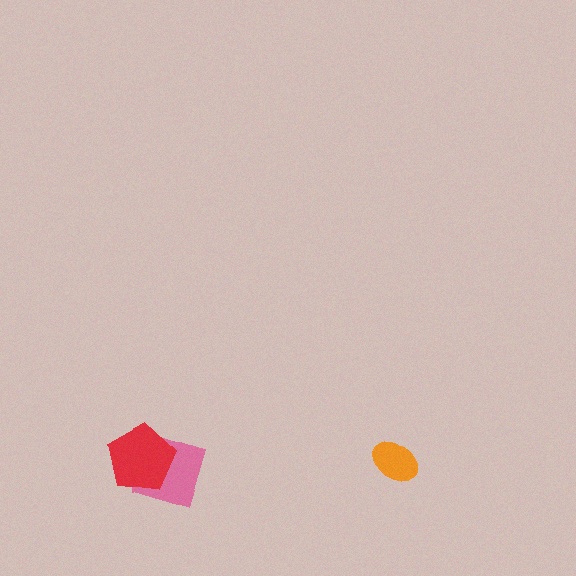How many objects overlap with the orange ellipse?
0 objects overlap with the orange ellipse.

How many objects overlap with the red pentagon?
1 object overlaps with the red pentagon.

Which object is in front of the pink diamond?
The red pentagon is in front of the pink diamond.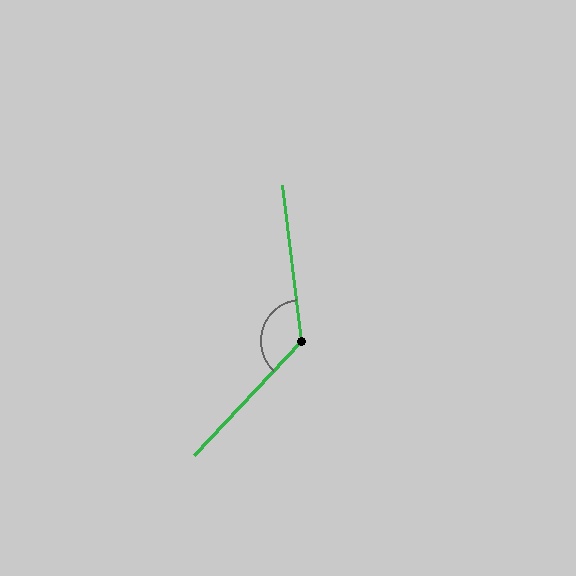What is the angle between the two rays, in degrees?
Approximately 130 degrees.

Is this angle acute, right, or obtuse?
It is obtuse.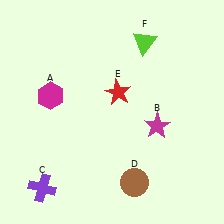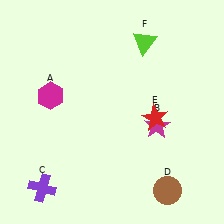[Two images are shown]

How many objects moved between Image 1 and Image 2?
2 objects moved between the two images.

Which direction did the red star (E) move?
The red star (E) moved right.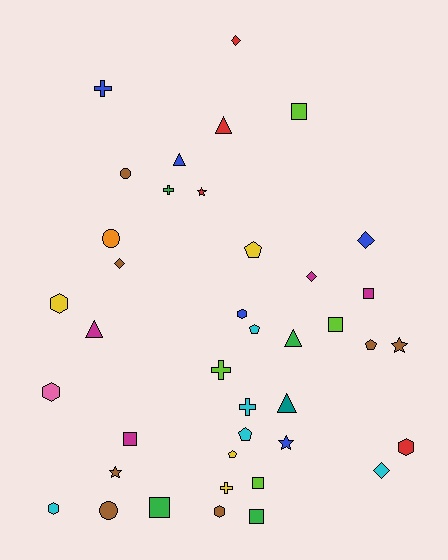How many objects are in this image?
There are 40 objects.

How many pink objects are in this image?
There is 1 pink object.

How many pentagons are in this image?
There are 5 pentagons.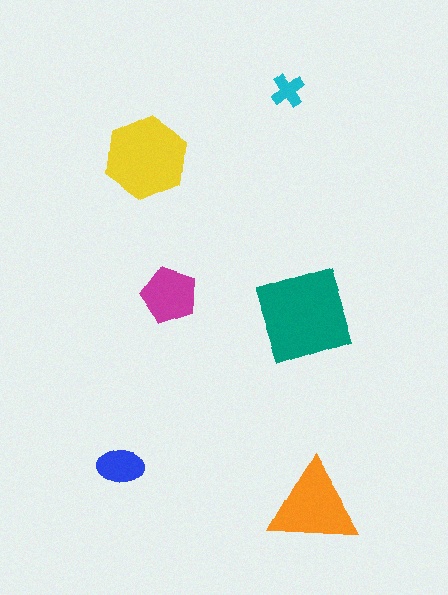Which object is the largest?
The teal square.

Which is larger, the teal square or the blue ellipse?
The teal square.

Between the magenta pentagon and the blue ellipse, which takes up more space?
The magenta pentagon.